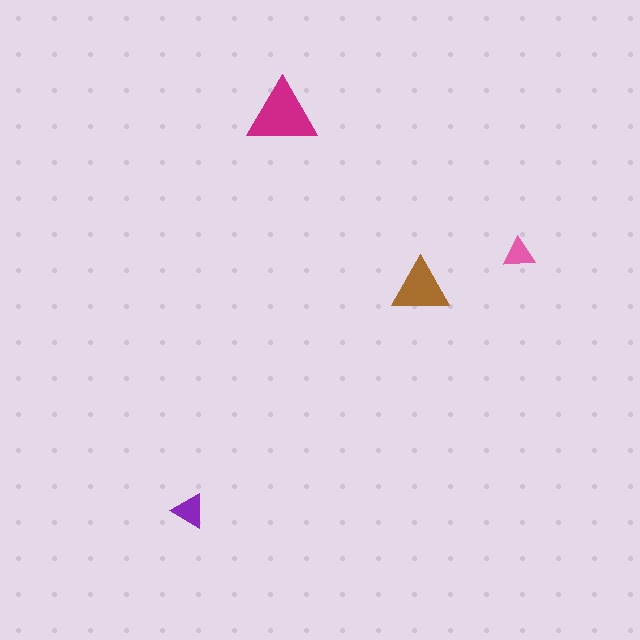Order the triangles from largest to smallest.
the magenta one, the brown one, the purple one, the pink one.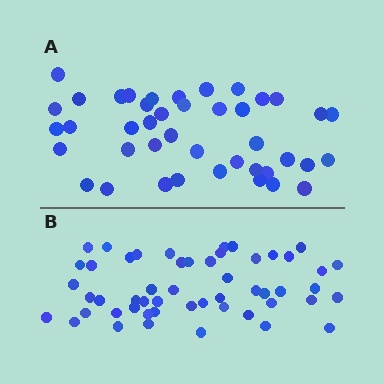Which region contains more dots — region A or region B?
Region B (the bottom region) has more dots.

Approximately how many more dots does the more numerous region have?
Region B has roughly 10 or so more dots than region A.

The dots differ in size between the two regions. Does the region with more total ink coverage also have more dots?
No. Region A has more total ink coverage because its dots are larger, but region B actually contains more individual dots. Total area can be misleading — the number of items is what matters here.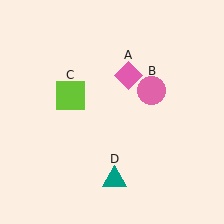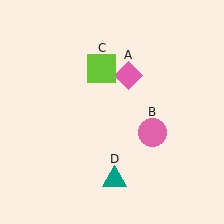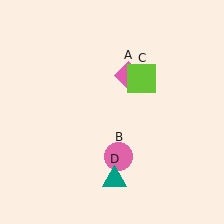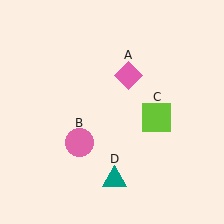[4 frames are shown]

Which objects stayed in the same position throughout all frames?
Pink diamond (object A) and teal triangle (object D) remained stationary.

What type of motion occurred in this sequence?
The pink circle (object B), lime square (object C) rotated clockwise around the center of the scene.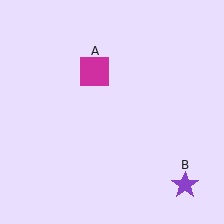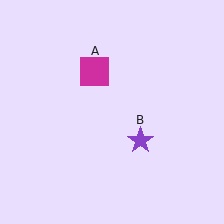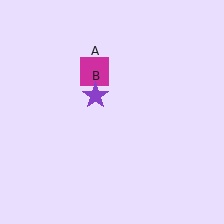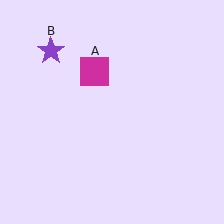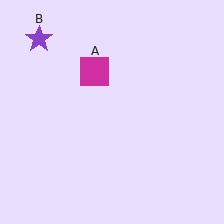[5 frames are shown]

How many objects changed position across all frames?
1 object changed position: purple star (object B).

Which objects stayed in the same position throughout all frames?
Magenta square (object A) remained stationary.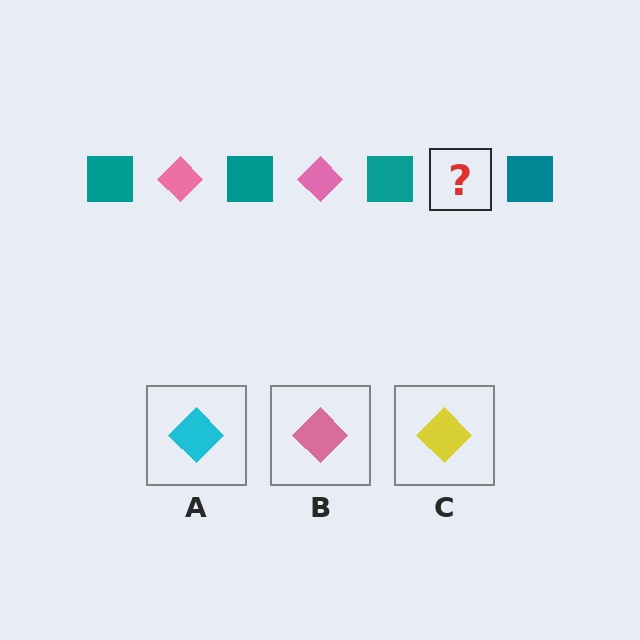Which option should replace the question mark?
Option B.